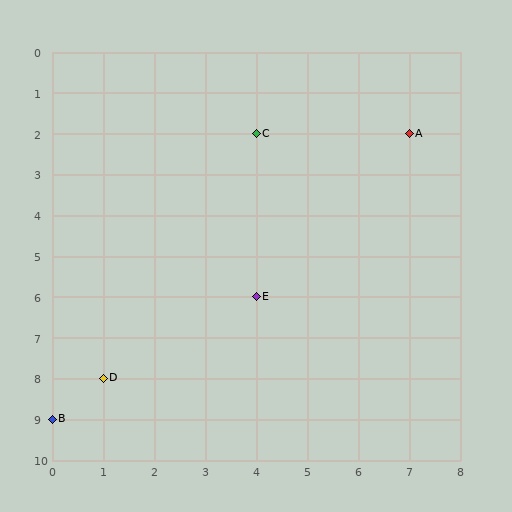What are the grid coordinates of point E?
Point E is at grid coordinates (4, 6).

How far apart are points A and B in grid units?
Points A and B are 7 columns and 7 rows apart (about 9.9 grid units diagonally).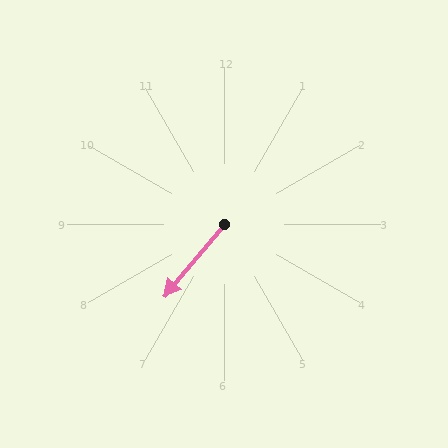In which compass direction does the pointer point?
Southwest.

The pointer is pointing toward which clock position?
Roughly 7 o'clock.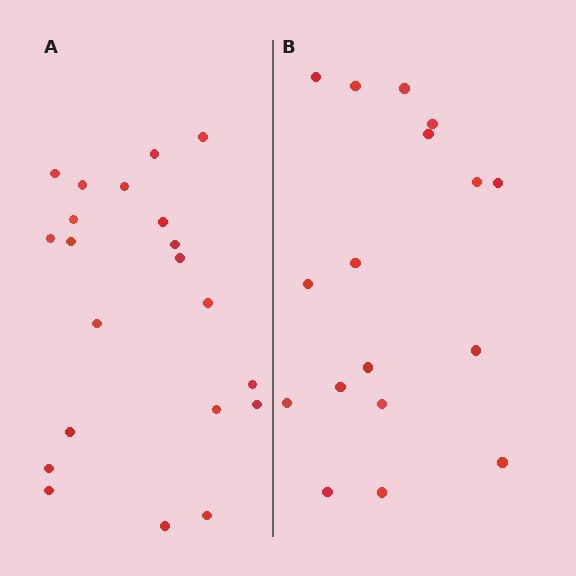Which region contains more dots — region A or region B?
Region A (the left region) has more dots.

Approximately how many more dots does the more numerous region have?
Region A has about 4 more dots than region B.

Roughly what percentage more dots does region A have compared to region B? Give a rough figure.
About 25% more.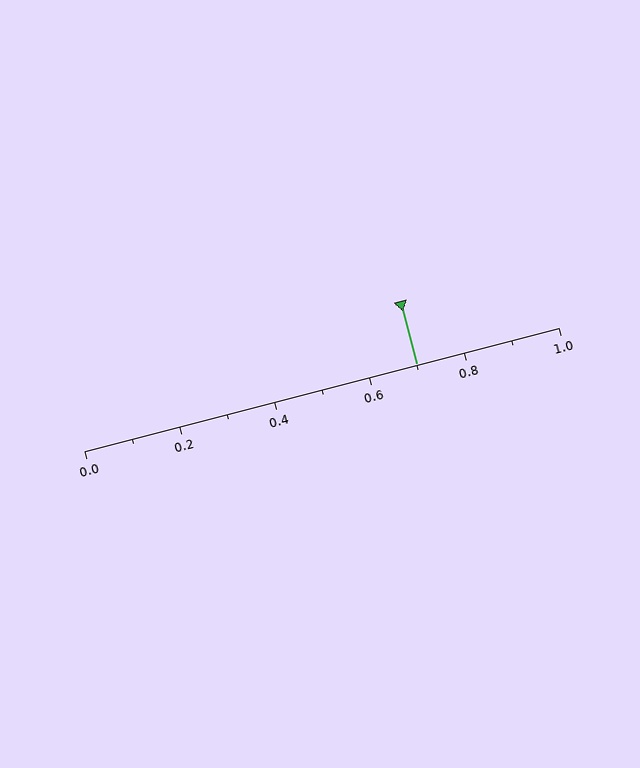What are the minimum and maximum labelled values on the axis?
The axis runs from 0.0 to 1.0.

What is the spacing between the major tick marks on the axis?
The major ticks are spaced 0.2 apart.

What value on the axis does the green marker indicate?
The marker indicates approximately 0.7.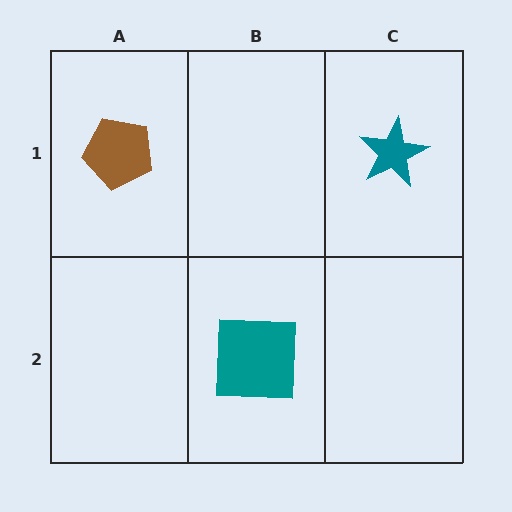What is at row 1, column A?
A brown pentagon.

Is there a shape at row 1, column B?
No, that cell is empty.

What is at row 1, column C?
A teal star.